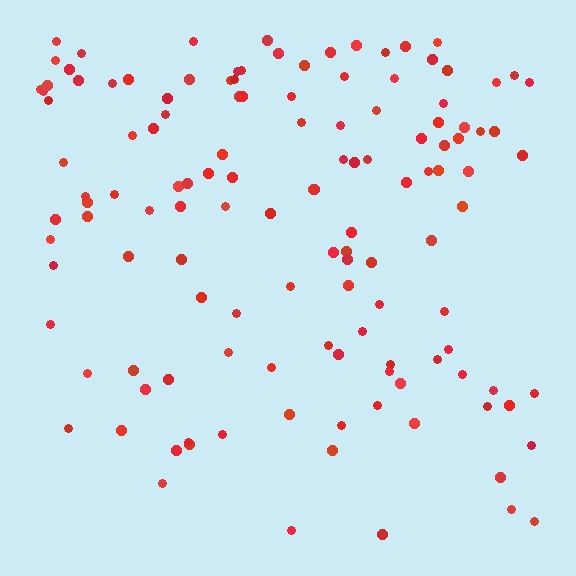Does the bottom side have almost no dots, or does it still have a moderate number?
Still a moderate number, just noticeably fewer than the top.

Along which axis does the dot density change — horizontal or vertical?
Vertical.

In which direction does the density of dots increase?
From bottom to top, with the top side densest.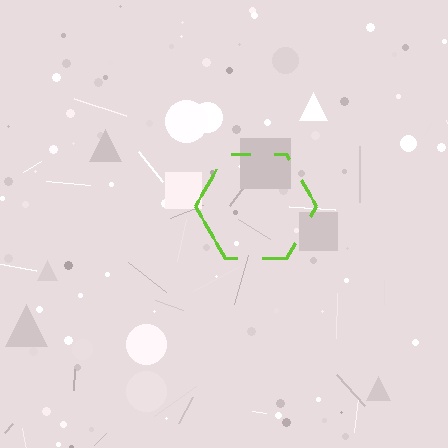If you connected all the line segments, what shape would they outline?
They would outline a hexagon.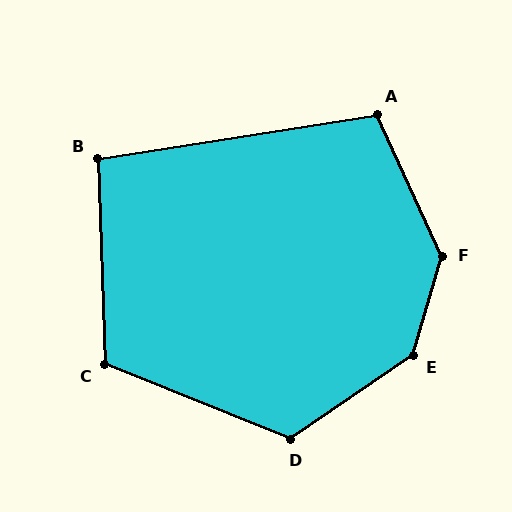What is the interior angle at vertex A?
Approximately 106 degrees (obtuse).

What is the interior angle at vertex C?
Approximately 114 degrees (obtuse).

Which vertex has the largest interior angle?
E, at approximately 140 degrees.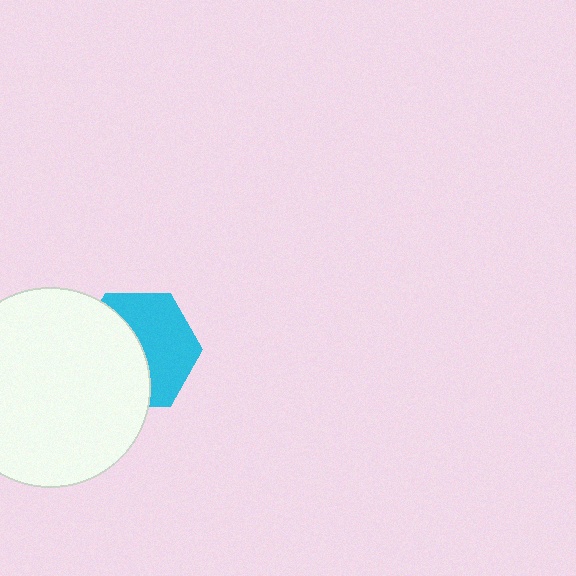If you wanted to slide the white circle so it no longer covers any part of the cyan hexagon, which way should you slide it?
Slide it left — that is the most direct way to separate the two shapes.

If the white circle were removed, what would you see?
You would see the complete cyan hexagon.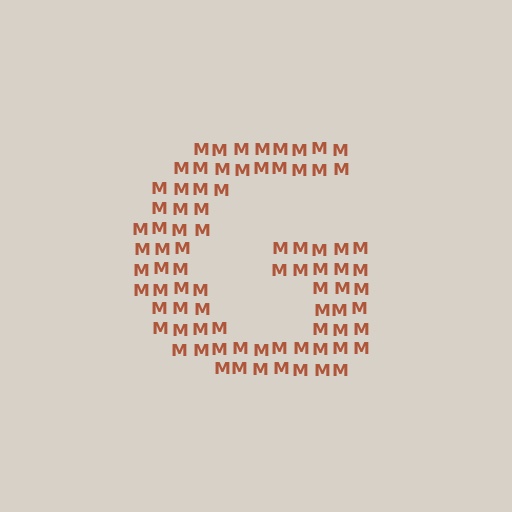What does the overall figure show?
The overall figure shows the letter G.